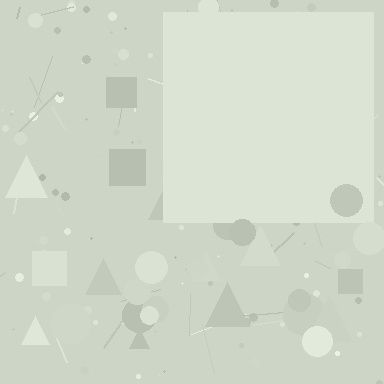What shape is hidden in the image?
A square is hidden in the image.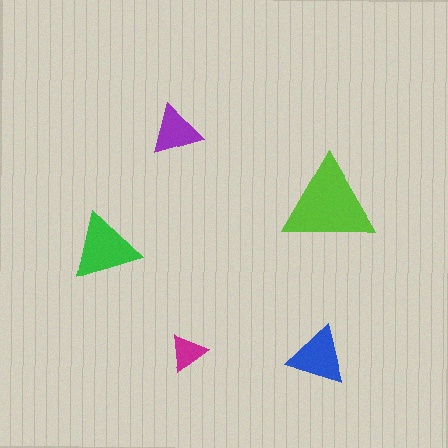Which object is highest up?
The purple triangle is topmost.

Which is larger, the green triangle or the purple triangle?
The green one.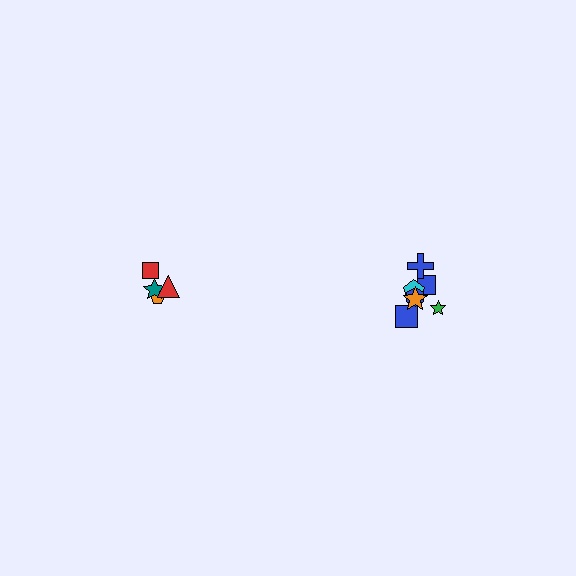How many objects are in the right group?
There are 7 objects.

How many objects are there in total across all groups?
There are 11 objects.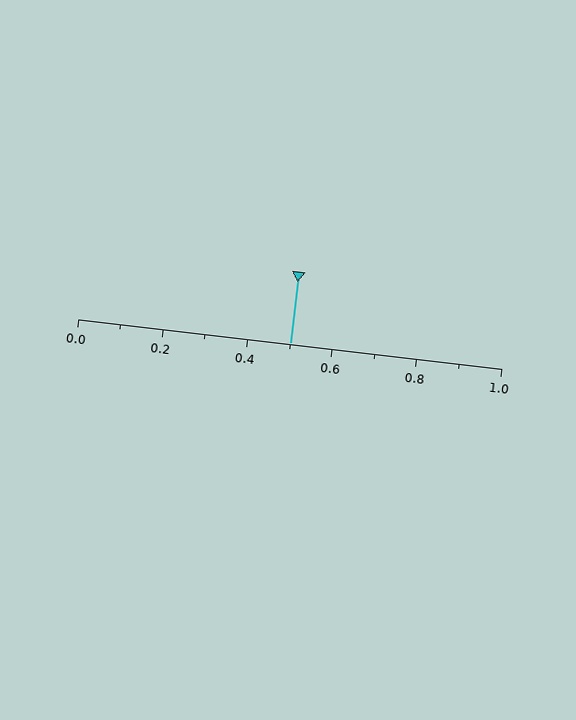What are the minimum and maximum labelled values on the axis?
The axis runs from 0.0 to 1.0.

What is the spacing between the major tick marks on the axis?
The major ticks are spaced 0.2 apart.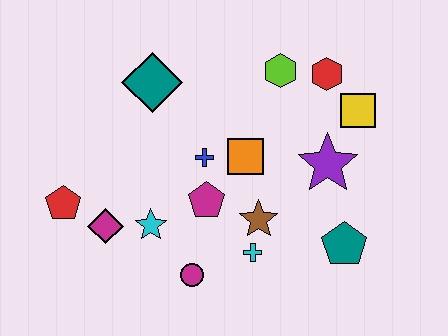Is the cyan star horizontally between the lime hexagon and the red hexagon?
No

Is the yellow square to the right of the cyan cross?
Yes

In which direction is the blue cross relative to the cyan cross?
The blue cross is above the cyan cross.